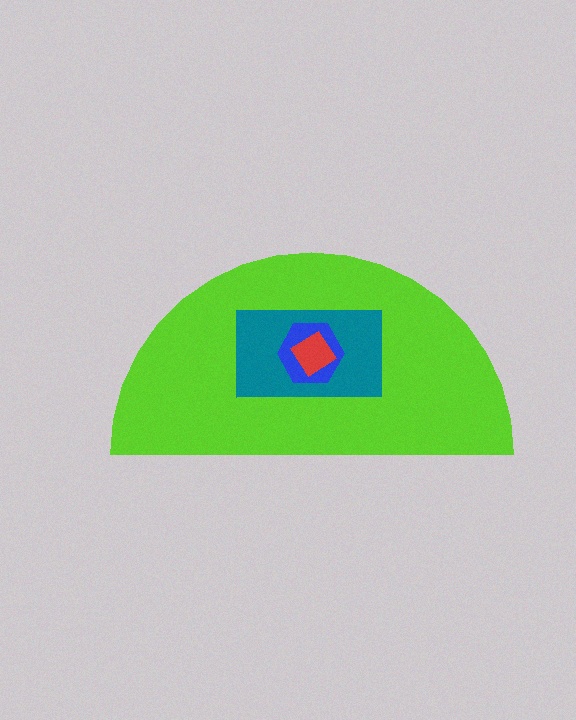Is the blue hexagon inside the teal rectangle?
Yes.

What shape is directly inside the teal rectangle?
The blue hexagon.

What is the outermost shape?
The lime semicircle.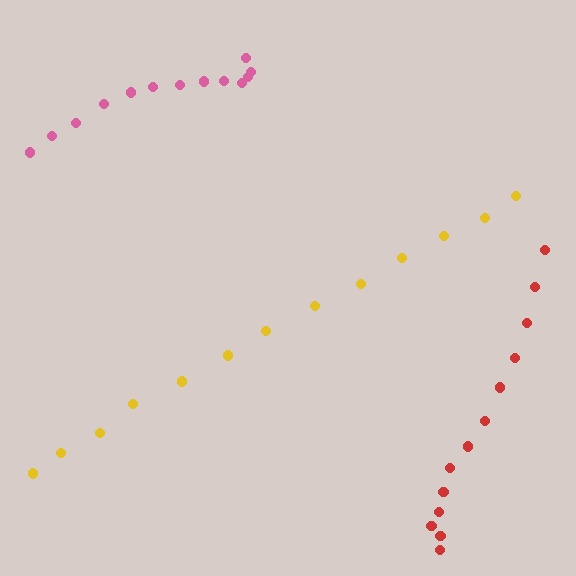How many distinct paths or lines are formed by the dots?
There are 3 distinct paths.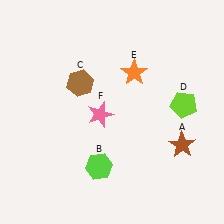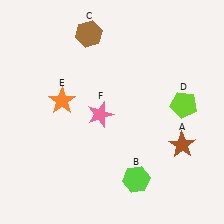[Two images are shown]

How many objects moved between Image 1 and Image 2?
3 objects moved between the two images.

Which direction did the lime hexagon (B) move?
The lime hexagon (B) moved right.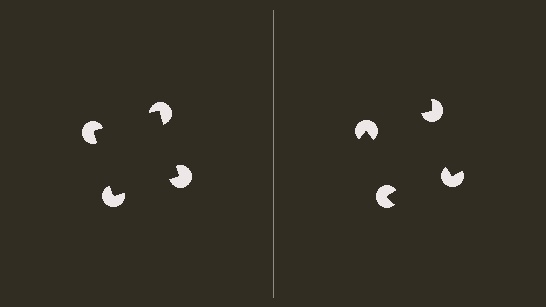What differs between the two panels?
The pac-man discs are positioned identically on both sides; only the wedge orientations differ. On the left they align to a square; on the right they are misaligned.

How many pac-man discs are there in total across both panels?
8 — 4 on each side.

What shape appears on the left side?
An illusory square.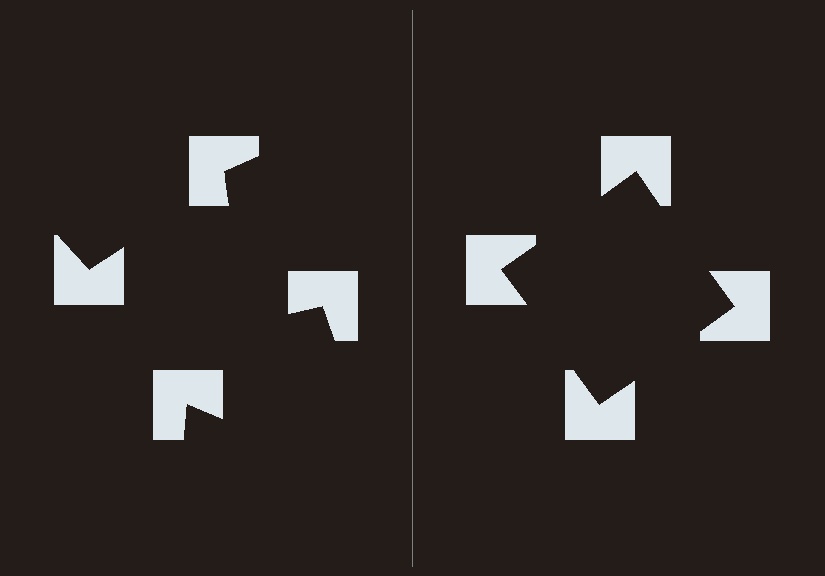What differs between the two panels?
The notched squares are positioned identically on both sides; only the wedge orientations differ. On the right they align to a square; on the left they are misaligned.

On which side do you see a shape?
An illusory square appears on the right side. On the left side the wedge cuts are rotated, so no coherent shape forms.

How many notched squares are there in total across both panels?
8 — 4 on each side.